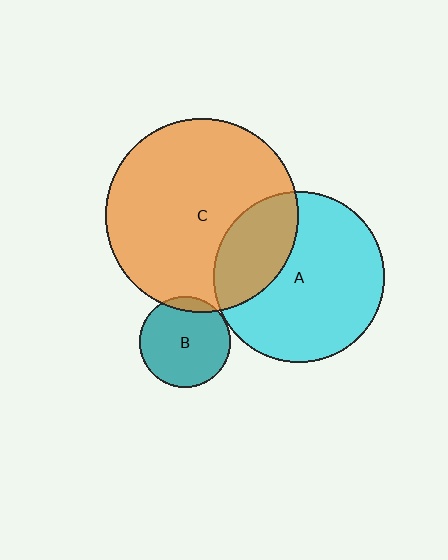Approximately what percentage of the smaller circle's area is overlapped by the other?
Approximately 10%.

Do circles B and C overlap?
Yes.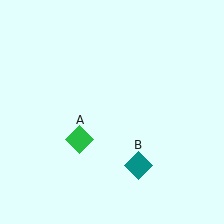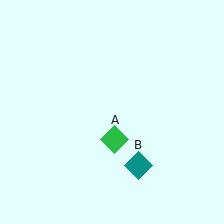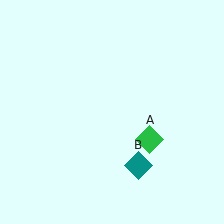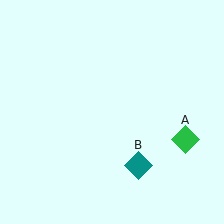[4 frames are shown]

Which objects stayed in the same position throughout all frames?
Teal diamond (object B) remained stationary.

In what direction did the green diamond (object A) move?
The green diamond (object A) moved right.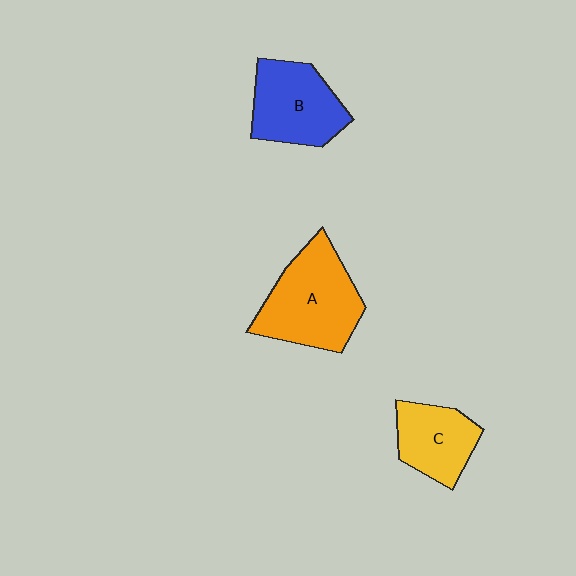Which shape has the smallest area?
Shape C (yellow).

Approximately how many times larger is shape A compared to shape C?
Approximately 1.6 times.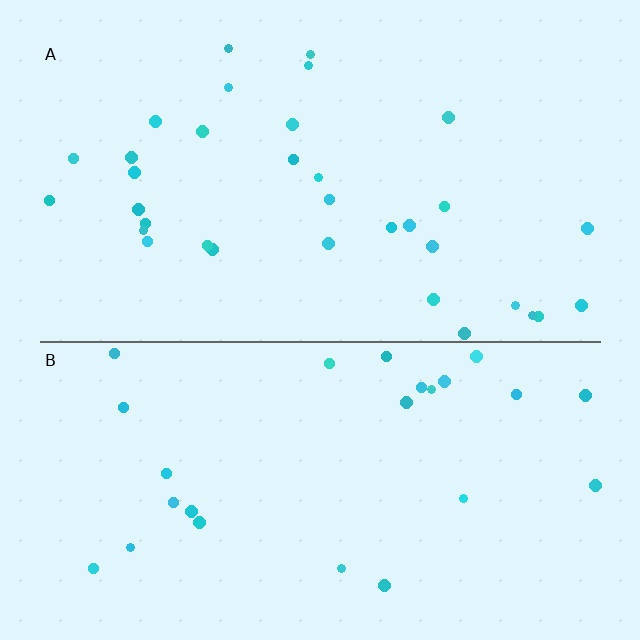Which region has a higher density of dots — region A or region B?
A (the top).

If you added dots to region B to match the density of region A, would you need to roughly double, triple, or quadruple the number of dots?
Approximately double.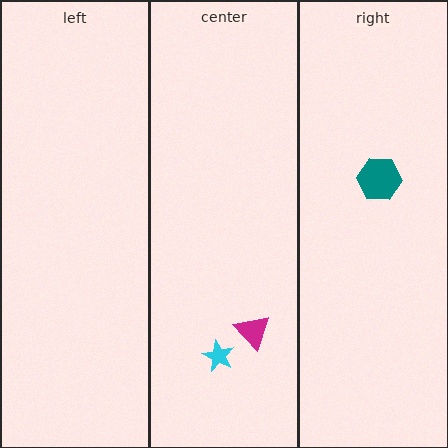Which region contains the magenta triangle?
The center region.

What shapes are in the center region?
The cyan star, the magenta triangle.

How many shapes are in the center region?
2.